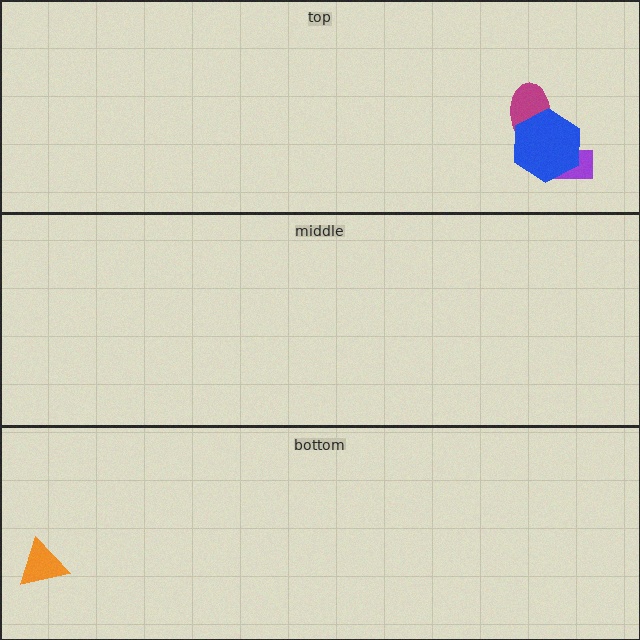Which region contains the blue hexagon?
The top region.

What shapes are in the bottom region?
The orange triangle.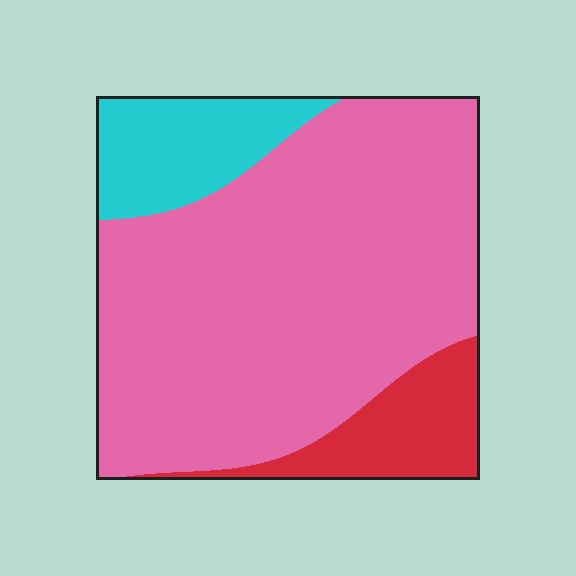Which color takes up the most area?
Pink, at roughly 75%.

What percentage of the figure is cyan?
Cyan covers around 15% of the figure.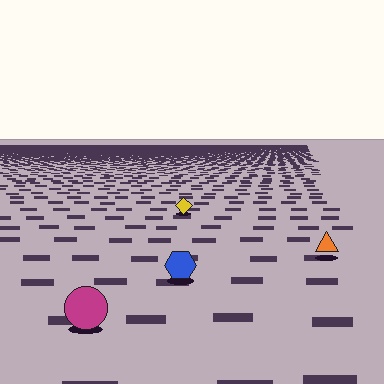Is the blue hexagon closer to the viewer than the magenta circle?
No. The magenta circle is closer — you can tell from the texture gradient: the ground texture is coarser near it.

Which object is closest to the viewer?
The magenta circle is closest. The texture marks near it are larger and more spread out.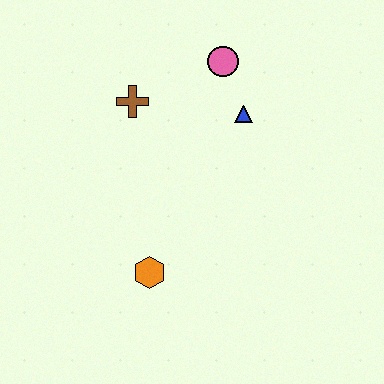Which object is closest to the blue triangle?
The pink circle is closest to the blue triangle.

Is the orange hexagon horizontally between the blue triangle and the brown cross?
Yes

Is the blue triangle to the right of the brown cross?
Yes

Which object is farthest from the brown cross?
The orange hexagon is farthest from the brown cross.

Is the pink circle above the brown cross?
Yes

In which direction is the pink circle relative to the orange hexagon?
The pink circle is above the orange hexagon.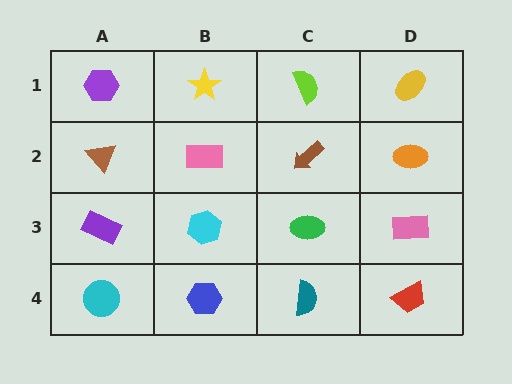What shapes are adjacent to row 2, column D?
A yellow ellipse (row 1, column D), a pink rectangle (row 3, column D), a brown arrow (row 2, column C).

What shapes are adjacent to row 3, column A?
A brown triangle (row 2, column A), a cyan circle (row 4, column A), a cyan hexagon (row 3, column B).